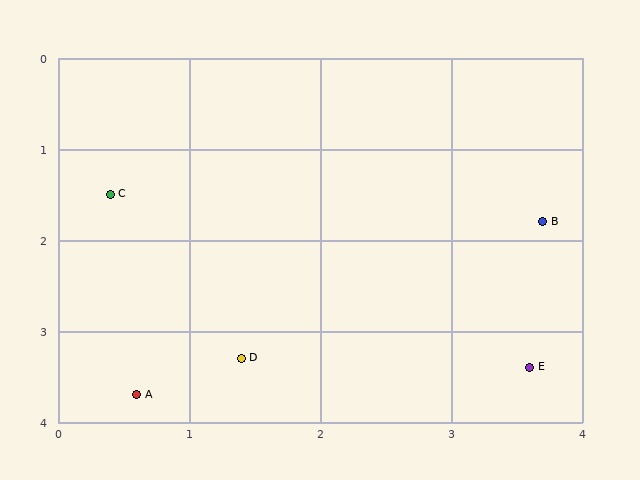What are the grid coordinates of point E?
Point E is at approximately (3.6, 3.4).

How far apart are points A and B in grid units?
Points A and B are about 3.6 grid units apart.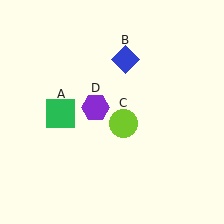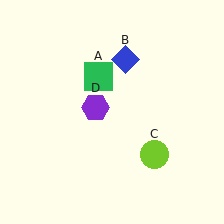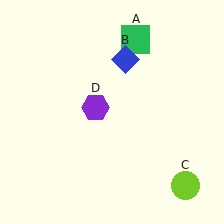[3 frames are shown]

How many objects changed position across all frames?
2 objects changed position: green square (object A), lime circle (object C).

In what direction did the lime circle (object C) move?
The lime circle (object C) moved down and to the right.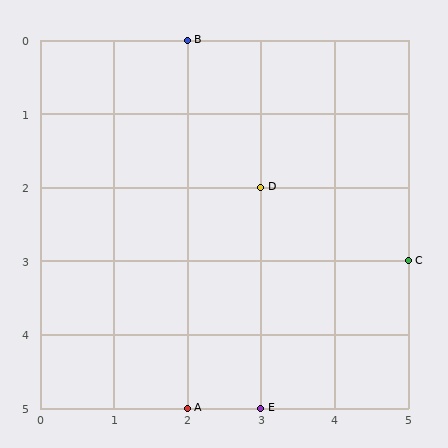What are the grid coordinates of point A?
Point A is at grid coordinates (2, 5).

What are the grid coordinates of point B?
Point B is at grid coordinates (2, 0).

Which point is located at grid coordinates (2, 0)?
Point B is at (2, 0).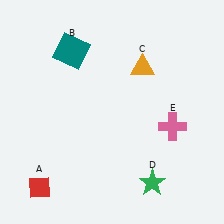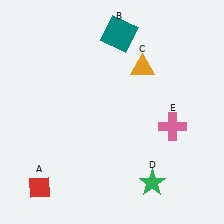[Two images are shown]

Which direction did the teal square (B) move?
The teal square (B) moved right.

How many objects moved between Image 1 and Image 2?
1 object moved between the two images.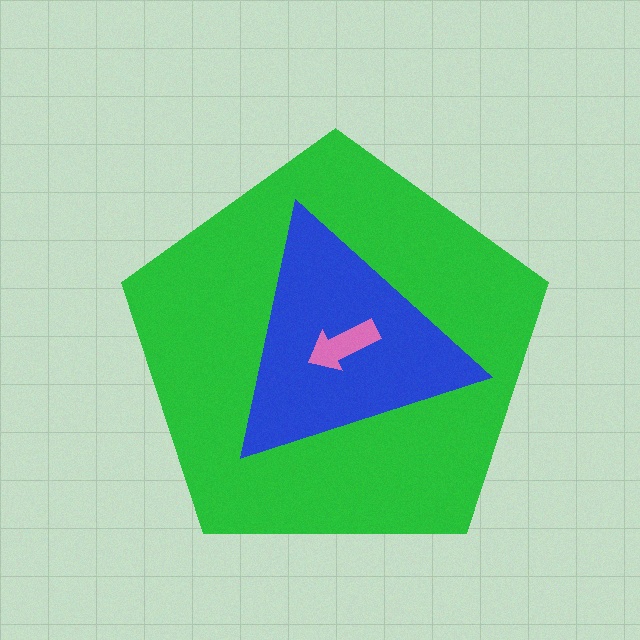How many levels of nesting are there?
3.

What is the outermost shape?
The green pentagon.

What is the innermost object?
The pink arrow.